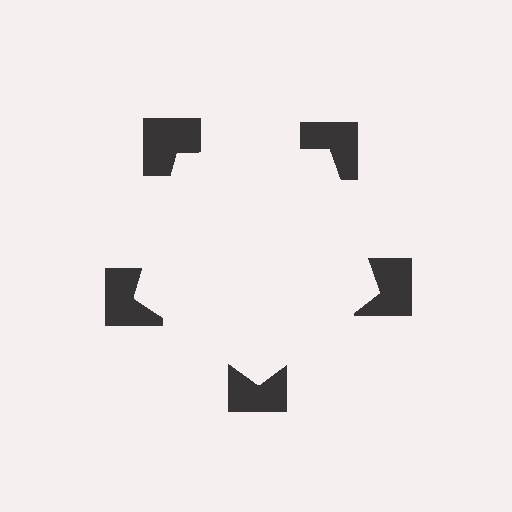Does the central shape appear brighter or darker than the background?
It typically appears slightly brighter than the background, even though no actual brightness change is drawn.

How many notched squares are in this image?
There are 5 — one at each vertex of the illusory pentagon.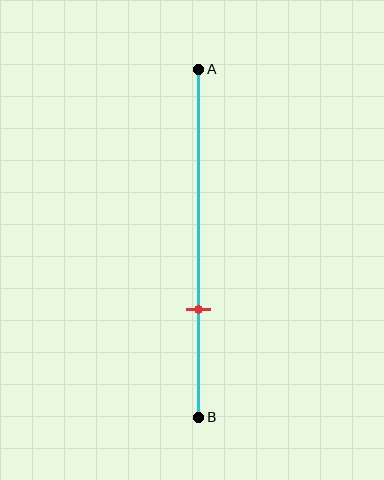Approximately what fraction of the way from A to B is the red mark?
The red mark is approximately 70% of the way from A to B.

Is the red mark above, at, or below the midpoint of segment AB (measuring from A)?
The red mark is below the midpoint of segment AB.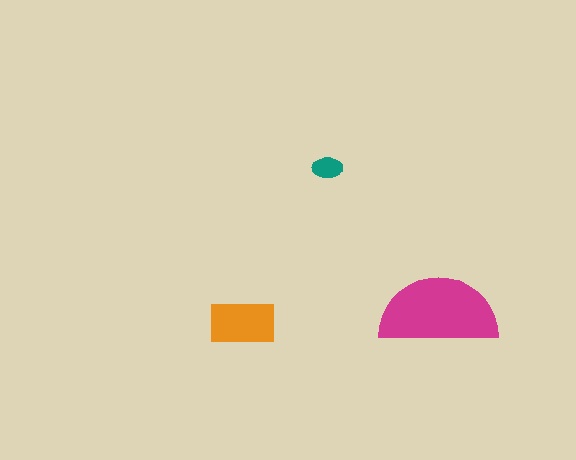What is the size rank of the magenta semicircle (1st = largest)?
1st.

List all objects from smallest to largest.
The teal ellipse, the orange rectangle, the magenta semicircle.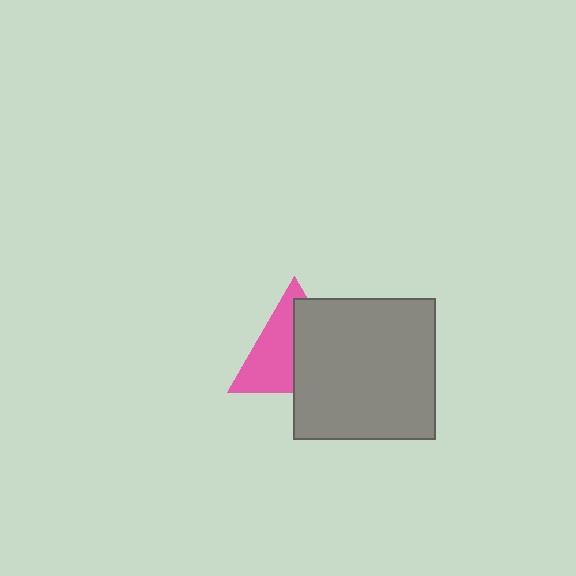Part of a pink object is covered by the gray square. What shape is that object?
It is a triangle.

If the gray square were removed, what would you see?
You would see the complete pink triangle.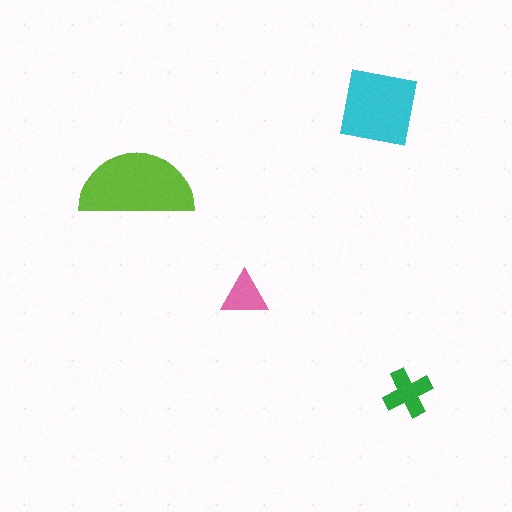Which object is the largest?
The lime semicircle.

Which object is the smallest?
The pink triangle.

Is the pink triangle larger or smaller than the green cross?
Smaller.